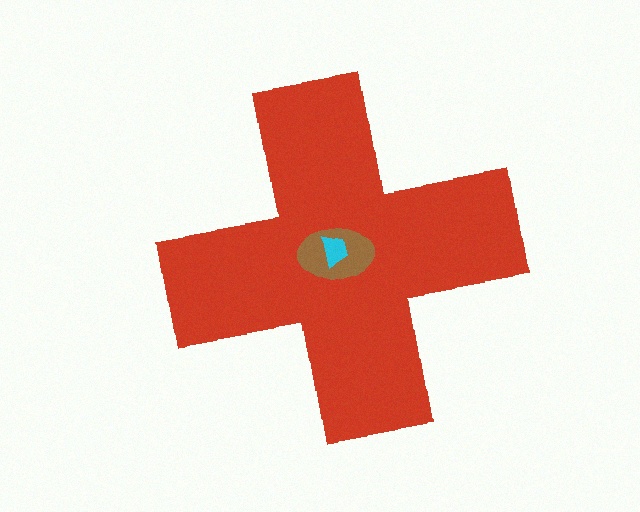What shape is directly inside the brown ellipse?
The cyan trapezoid.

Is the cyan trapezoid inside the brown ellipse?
Yes.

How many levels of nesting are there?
3.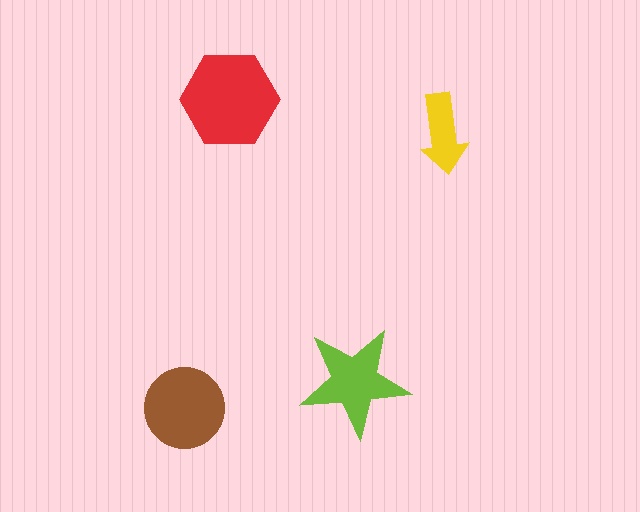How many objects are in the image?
There are 4 objects in the image.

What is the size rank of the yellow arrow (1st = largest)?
4th.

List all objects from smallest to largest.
The yellow arrow, the lime star, the brown circle, the red hexagon.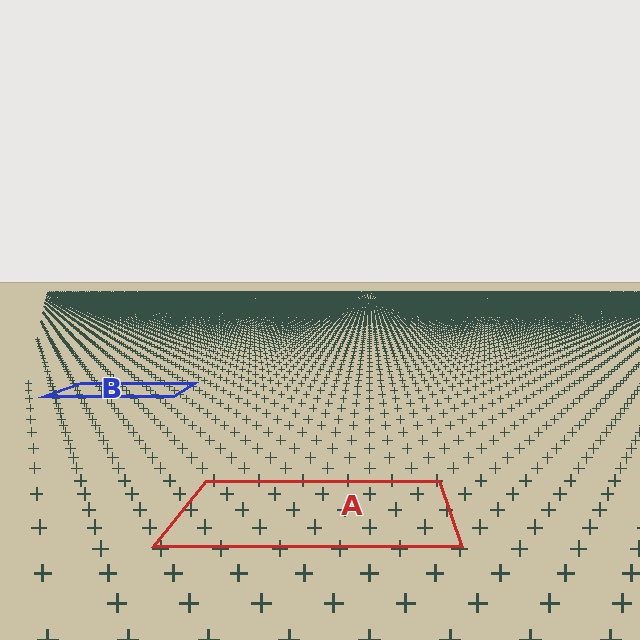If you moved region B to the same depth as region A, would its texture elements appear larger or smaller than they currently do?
They would appear larger. At a closer depth, the same texture elements are projected at a bigger on-screen size.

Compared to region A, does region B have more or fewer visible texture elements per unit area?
Region B has more texture elements per unit area — they are packed more densely because it is farther away.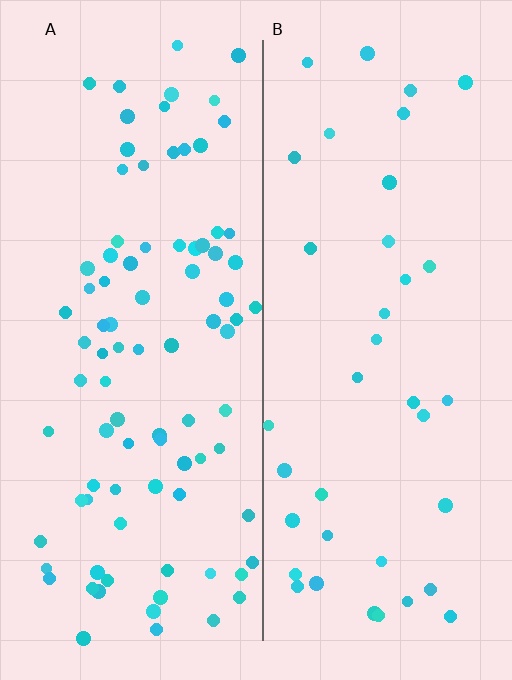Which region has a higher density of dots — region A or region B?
A (the left).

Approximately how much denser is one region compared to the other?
Approximately 2.3× — region A over region B.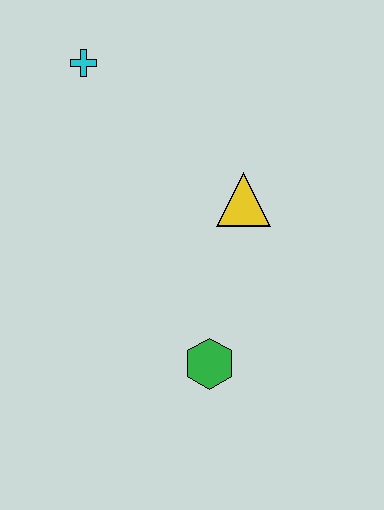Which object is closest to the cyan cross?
The yellow triangle is closest to the cyan cross.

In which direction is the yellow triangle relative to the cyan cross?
The yellow triangle is to the right of the cyan cross.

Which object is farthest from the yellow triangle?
The cyan cross is farthest from the yellow triangle.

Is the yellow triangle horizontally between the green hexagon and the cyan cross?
No